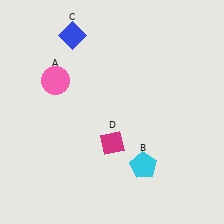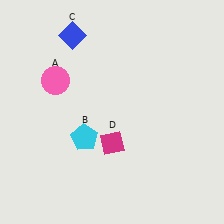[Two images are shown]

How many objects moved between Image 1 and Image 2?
1 object moved between the two images.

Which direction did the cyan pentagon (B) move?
The cyan pentagon (B) moved left.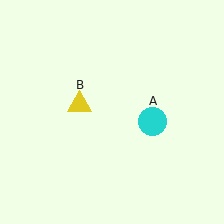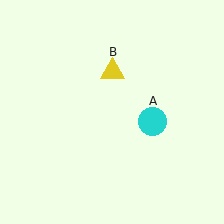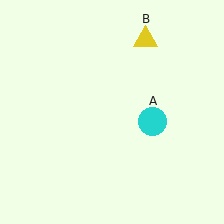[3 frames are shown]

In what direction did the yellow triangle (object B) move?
The yellow triangle (object B) moved up and to the right.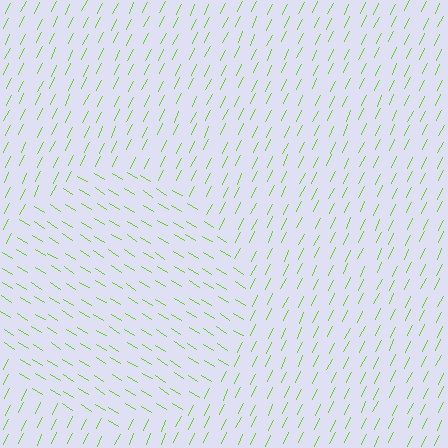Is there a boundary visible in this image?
Yes, there is a texture boundary formed by a change in line orientation.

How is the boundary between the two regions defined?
The boundary is defined purely by a change in line orientation (approximately 84 degrees difference). All lines are the same color and thickness.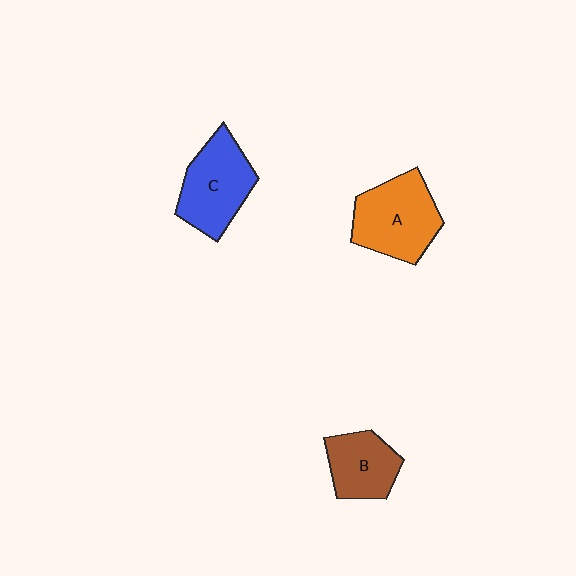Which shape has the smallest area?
Shape B (brown).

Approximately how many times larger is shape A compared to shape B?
Approximately 1.4 times.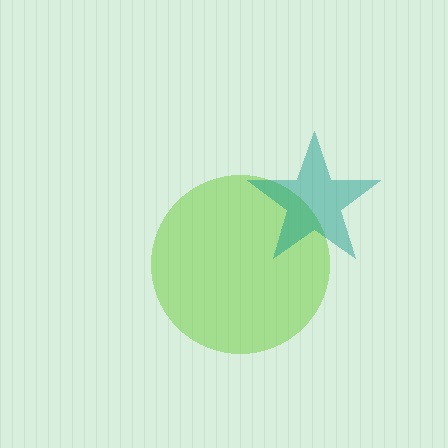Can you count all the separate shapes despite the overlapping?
Yes, there are 2 separate shapes.